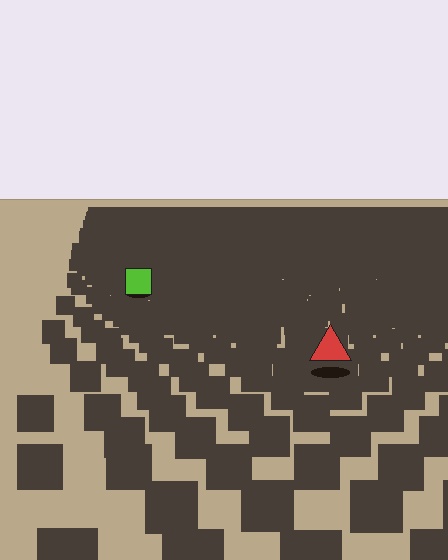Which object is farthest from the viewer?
The lime square is farthest from the viewer. It appears smaller and the ground texture around it is denser.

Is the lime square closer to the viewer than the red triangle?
No. The red triangle is closer — you can tell from the texture gradient: the ground texture is coarser near it.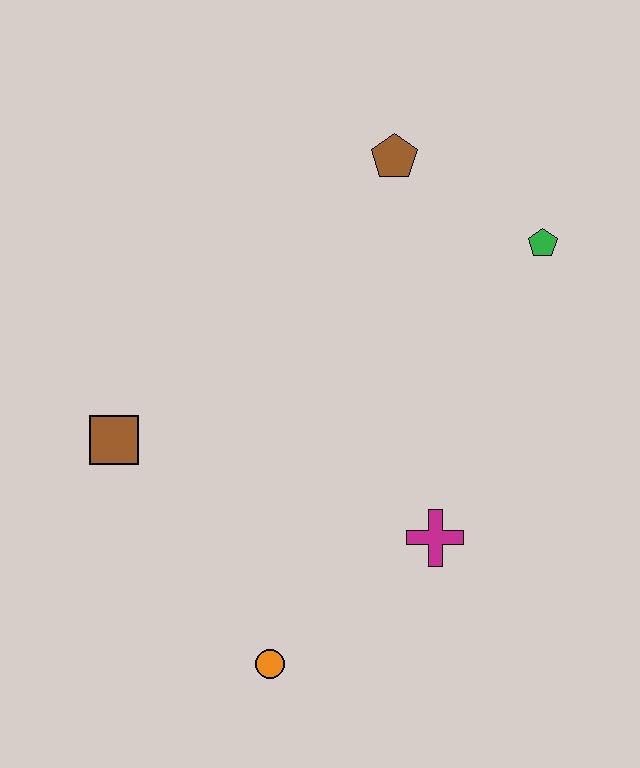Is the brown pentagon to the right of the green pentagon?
No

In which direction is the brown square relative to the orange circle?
The brown square is above the orange circle.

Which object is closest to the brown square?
The orange circle is closest to the brown square.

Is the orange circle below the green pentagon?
Yes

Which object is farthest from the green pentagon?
The orange circle is farthest from the green pentagon.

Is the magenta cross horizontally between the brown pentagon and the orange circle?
No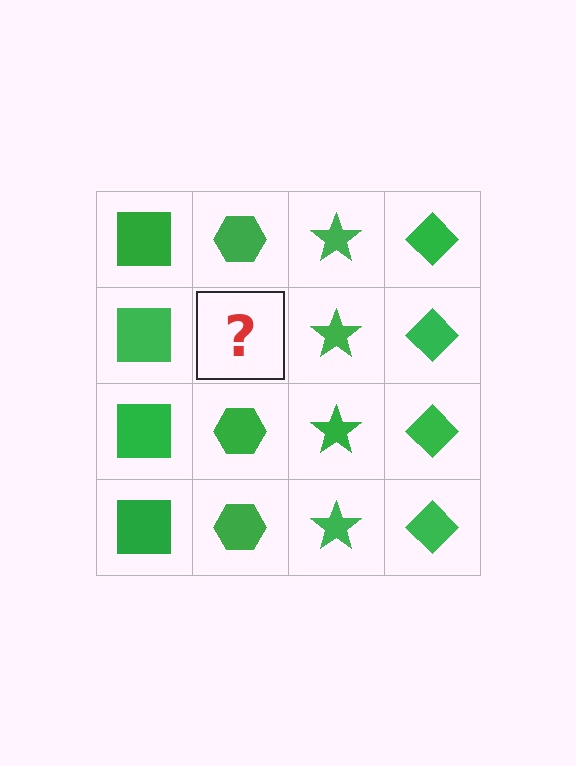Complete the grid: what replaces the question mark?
The question mark should be replaced with a green hexagon.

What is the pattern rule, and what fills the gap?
The rule is that each column has a consistent shape. The gap should be filled with a green hexagon.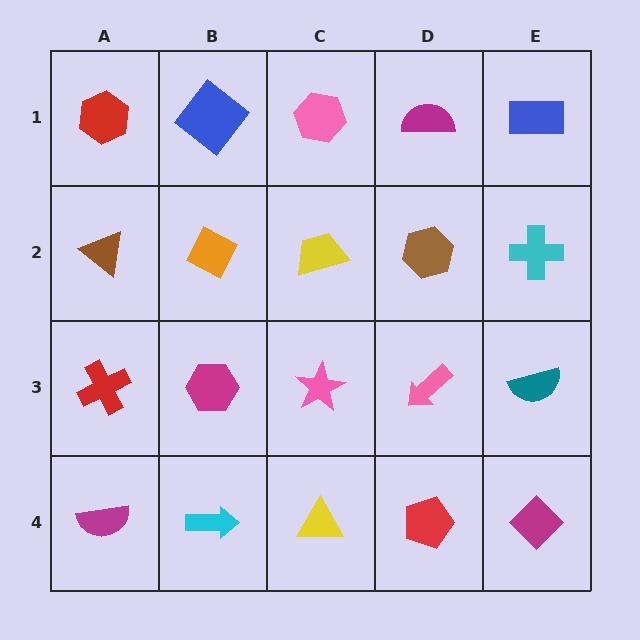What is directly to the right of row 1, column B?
A pink hexagon.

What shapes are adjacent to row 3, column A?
A brown triangle (row 2, column A), a magenta semicircle (row 4, column A), a magenta hexagon (row 3, column B).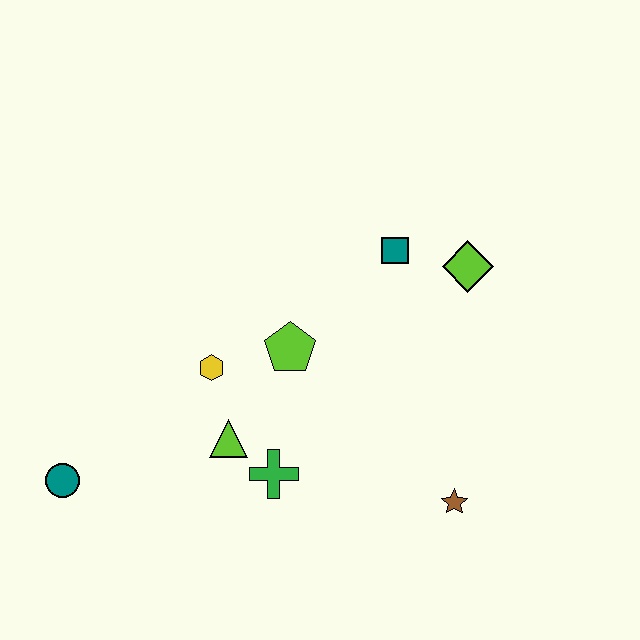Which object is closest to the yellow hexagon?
The lime triangle is closest to the yellow hexagon.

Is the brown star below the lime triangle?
Yes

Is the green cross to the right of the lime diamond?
No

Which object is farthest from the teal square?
The teal circle is farthest from the teal square.